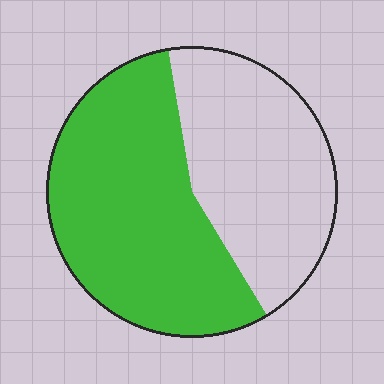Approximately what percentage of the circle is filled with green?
Approximately 55%.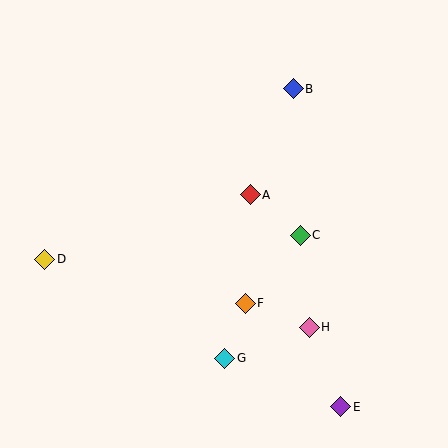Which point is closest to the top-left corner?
Point D is closest to the top-left corner.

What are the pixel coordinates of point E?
Point E is at (341, 407).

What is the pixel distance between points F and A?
The distance between F and A is 109 pixels.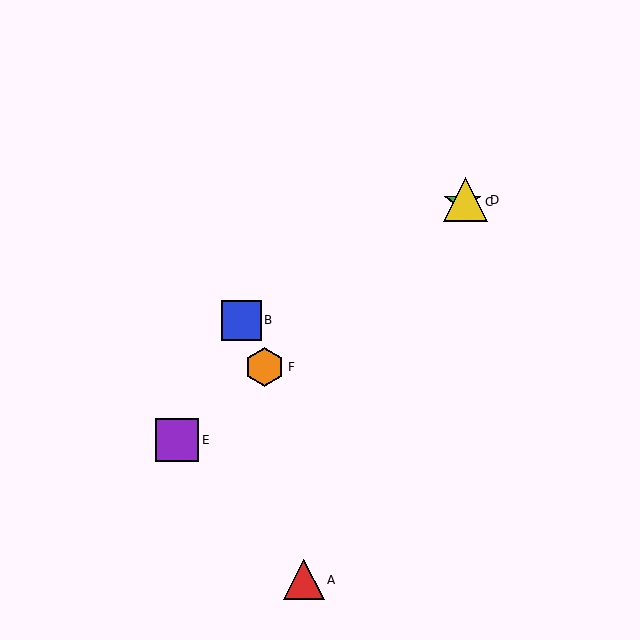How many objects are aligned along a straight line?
4 objects (C, D, E, F) are aligned along a straight line.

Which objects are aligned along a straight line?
Objects C, D, E, F are aligned along a straight line.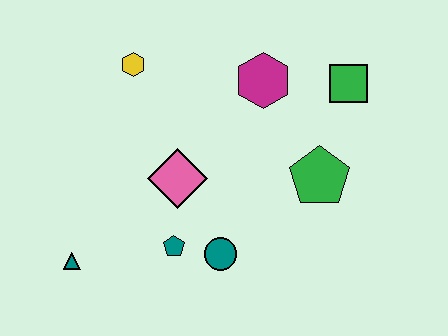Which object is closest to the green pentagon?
The green square is closest to the green pentagon.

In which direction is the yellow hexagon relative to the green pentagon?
The yellow hexagon is to the left of the green pentagon.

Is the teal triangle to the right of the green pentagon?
No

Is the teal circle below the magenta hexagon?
Yes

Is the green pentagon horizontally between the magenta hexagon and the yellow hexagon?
No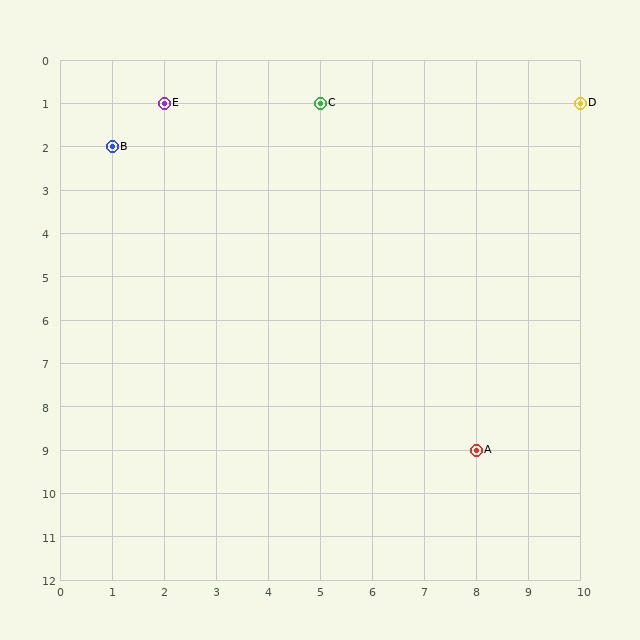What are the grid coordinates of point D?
Point D is at grid coordinates (10, 1).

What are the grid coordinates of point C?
Point C is at grid coordinates (5, 1).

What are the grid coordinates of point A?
Point A is at grid coordinates (8, 9).